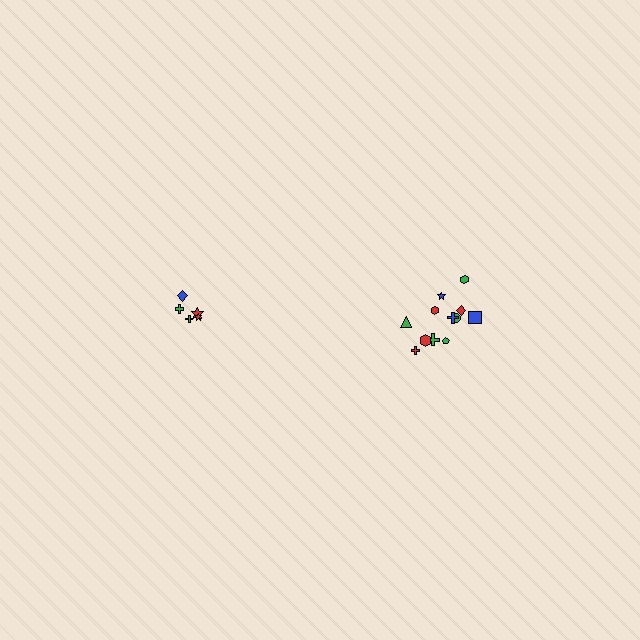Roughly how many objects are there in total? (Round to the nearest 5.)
Roughly 15 objects in total.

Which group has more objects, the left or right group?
The right group.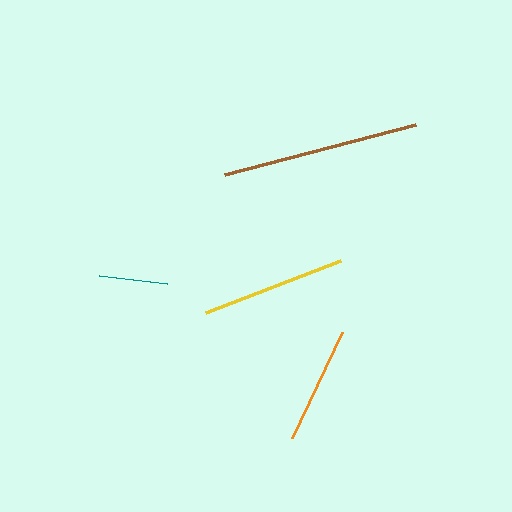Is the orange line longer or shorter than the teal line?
The orange line is longer than the teal line.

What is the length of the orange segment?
The orange segment is approximately 117 pixels long.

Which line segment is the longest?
The brown line is the longest at approximately 198 pixels.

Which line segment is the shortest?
The teal line is the shortest at approximately 69 pixels.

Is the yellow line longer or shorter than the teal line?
The yellow line is longer than the teal line.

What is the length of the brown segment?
The brown segment is approximately 198 pixels long.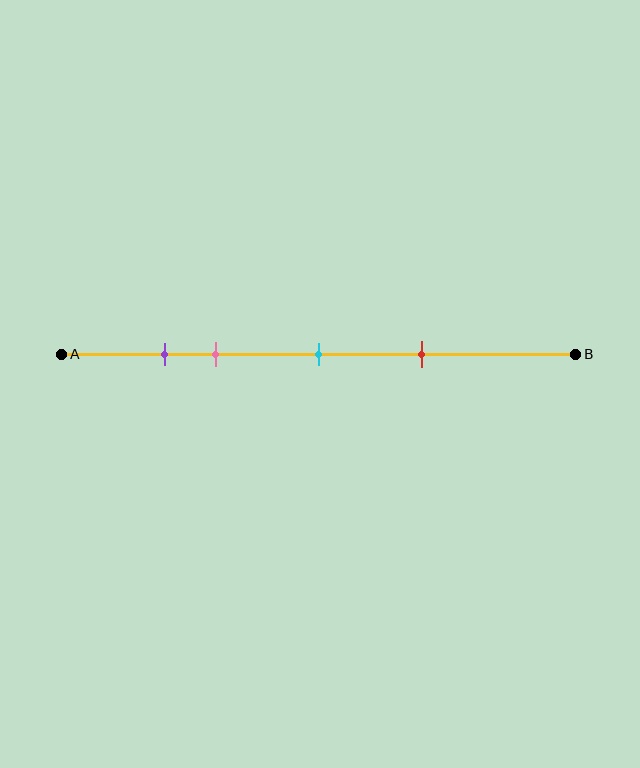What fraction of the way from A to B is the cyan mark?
The cyan mark is approximately 50% (0.5) of the way from A to B.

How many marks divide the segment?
There are 4 marks dividing the segment.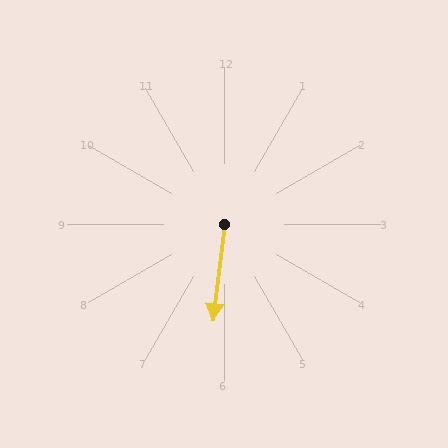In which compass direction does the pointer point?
South.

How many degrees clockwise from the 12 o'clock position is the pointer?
Approximately 187 degrees.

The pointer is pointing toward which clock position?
Roughly 6 o'clock.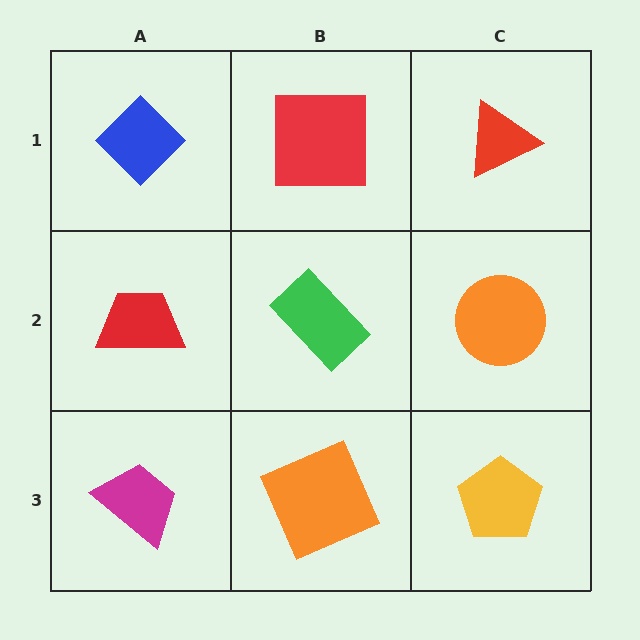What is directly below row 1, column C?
An orange circle.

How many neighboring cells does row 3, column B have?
3.